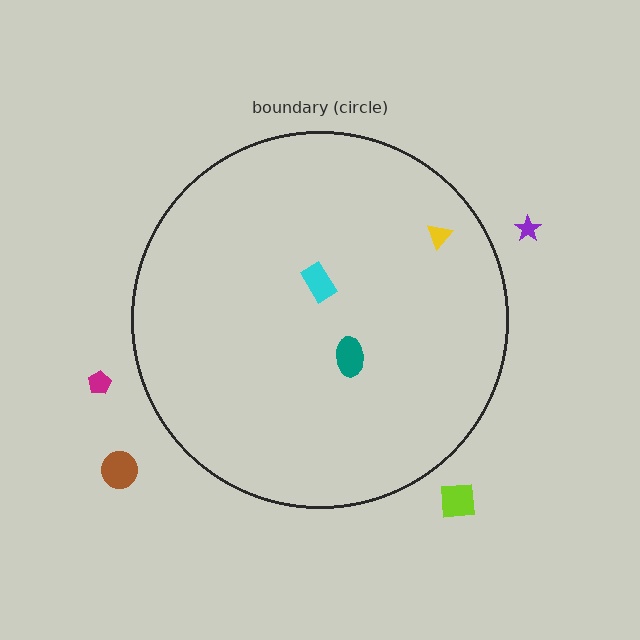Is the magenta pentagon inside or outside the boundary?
Outside.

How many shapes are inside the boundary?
3 inside, 4 outside.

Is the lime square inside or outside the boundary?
Outside.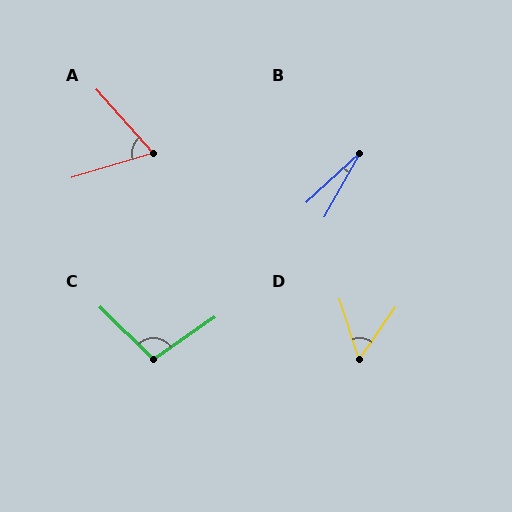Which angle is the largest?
C, at approximately 100 degrees.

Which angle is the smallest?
B, at approximately 18 degrees.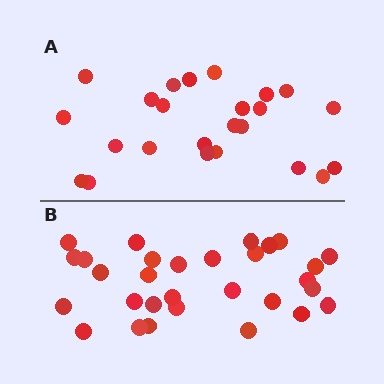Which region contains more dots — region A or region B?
Region B (the bottom region) has more dots.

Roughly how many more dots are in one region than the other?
Region B has about 6 more dots than region A.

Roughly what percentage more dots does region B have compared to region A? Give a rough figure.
About 25% more.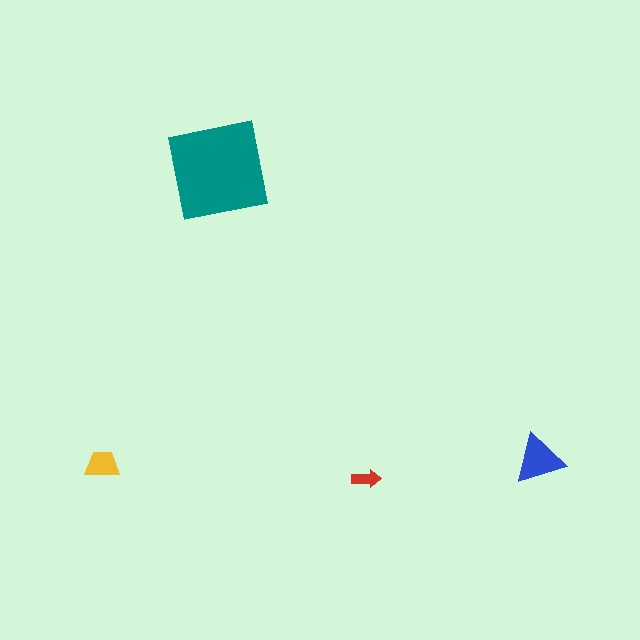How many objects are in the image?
There are 4 objects in the image.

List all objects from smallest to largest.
The red arrow, the yellow trapezoid, the blue triangle, the teal square.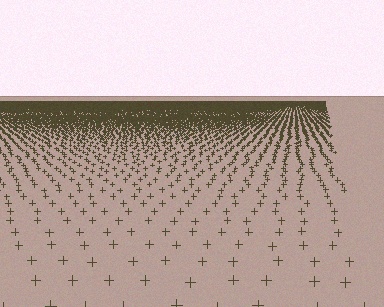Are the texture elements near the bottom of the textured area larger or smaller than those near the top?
Larger. Near the bottom, elements are closer to the viewer and appear at a bigger on-screen size.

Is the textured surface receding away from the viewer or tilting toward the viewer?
The surface is receding away from the viewer. Texture elements get smaller and denser toward the top.